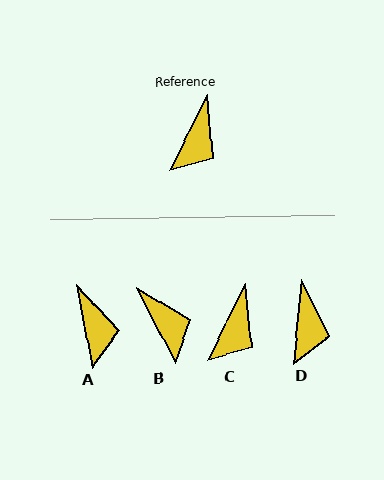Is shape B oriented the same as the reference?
No, it is off by about 53 degrees.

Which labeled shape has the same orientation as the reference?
C.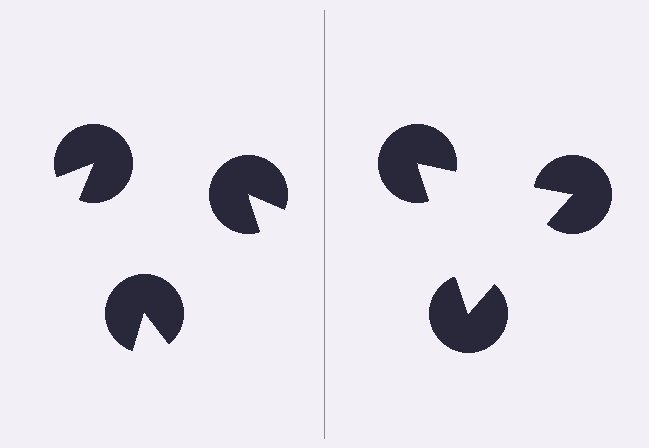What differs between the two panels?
The pac-man discs are positioned identically on both sides; only the wedge orientations differ. On the right they align to a triangle; on the left they are misaligned.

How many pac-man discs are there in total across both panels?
6 — 3 on each side.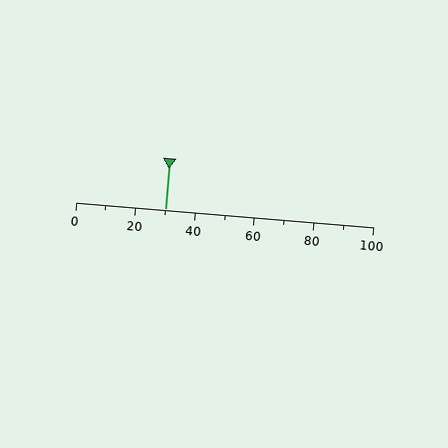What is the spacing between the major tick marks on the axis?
The major ticks are spaced 20 apart.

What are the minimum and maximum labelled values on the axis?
The axis runs from 0 to 100.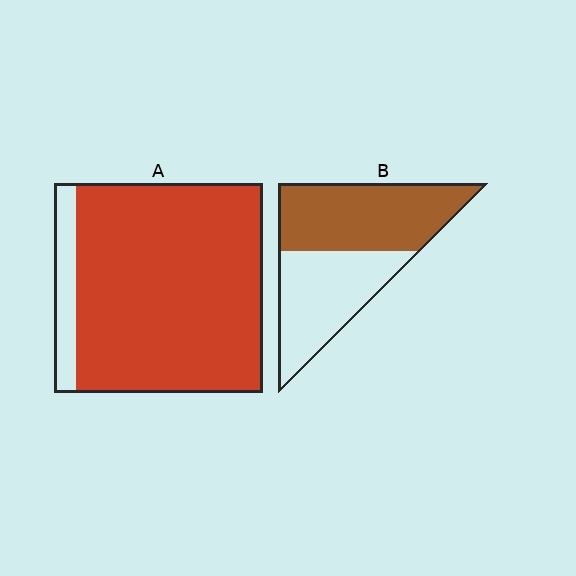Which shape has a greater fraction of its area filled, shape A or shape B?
Shape A.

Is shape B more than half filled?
Yes.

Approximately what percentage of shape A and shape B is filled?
A is approximately 90% and B is approximately 55%.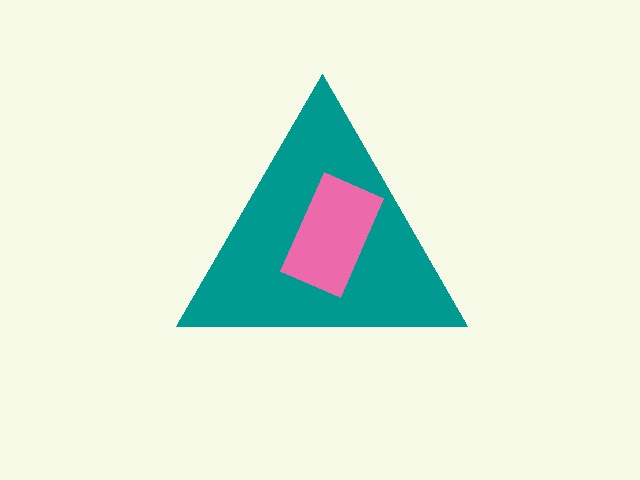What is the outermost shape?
The teal triangle.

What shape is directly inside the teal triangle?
The pink rectangle.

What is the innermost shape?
The pink rectangle.